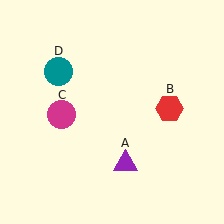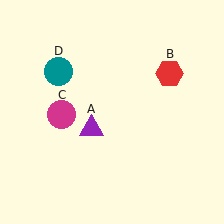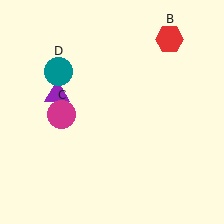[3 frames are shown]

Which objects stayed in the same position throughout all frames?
Magenta circle (object C) and teal circle (object D) remained stationary.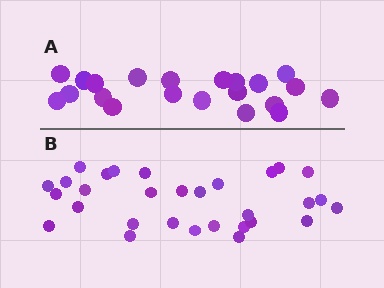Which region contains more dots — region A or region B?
Region B (the bottom region) has more dots.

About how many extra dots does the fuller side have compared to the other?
Region B has roughly 8 or so more dots than region A.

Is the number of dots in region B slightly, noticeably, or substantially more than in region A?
Region B has noticeably more, but not dramatically so. The ratio is roughly 1.4 to 1.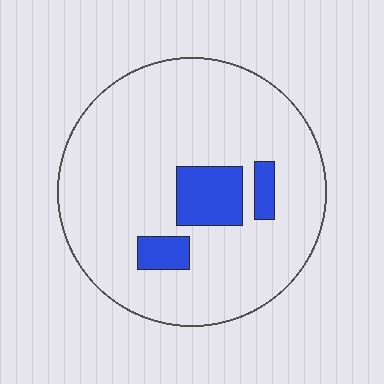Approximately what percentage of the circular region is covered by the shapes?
Approximately 10%.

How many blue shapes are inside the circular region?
3.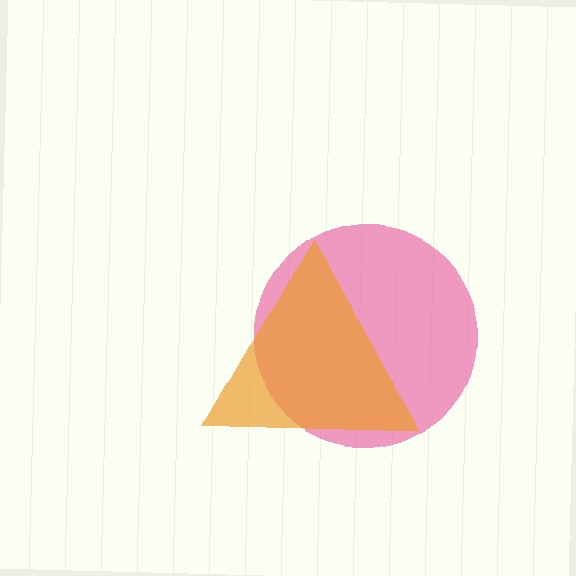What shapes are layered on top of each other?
The layered shapes are: a pink circle, an orange triangle.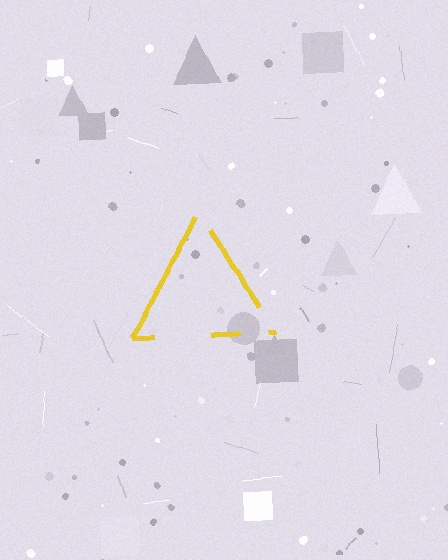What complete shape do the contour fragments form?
The contour fragments form a triangle.